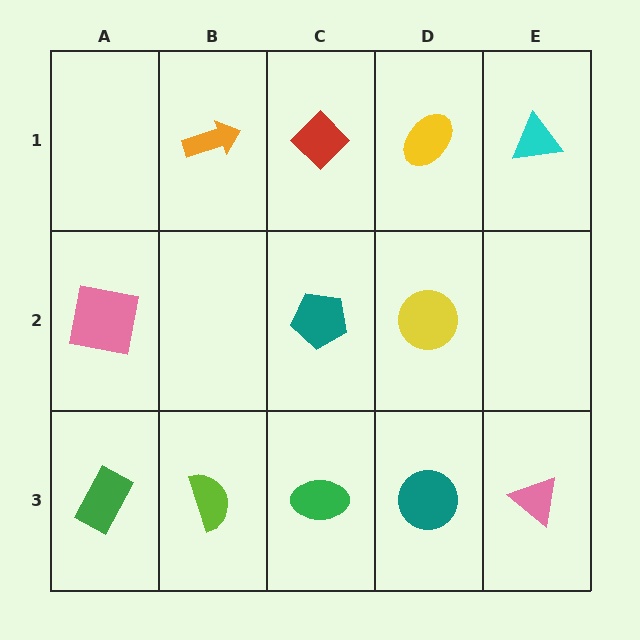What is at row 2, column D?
A yellow circle.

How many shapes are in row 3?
5 shapes.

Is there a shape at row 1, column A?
No, that cell is empty.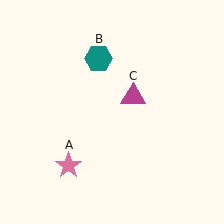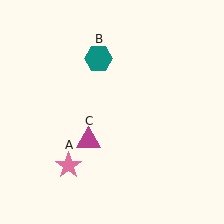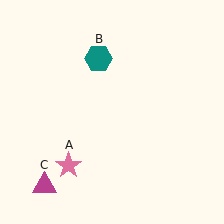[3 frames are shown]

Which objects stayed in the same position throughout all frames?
Pink star (object A) and teal hexagon (object B) remained stationary.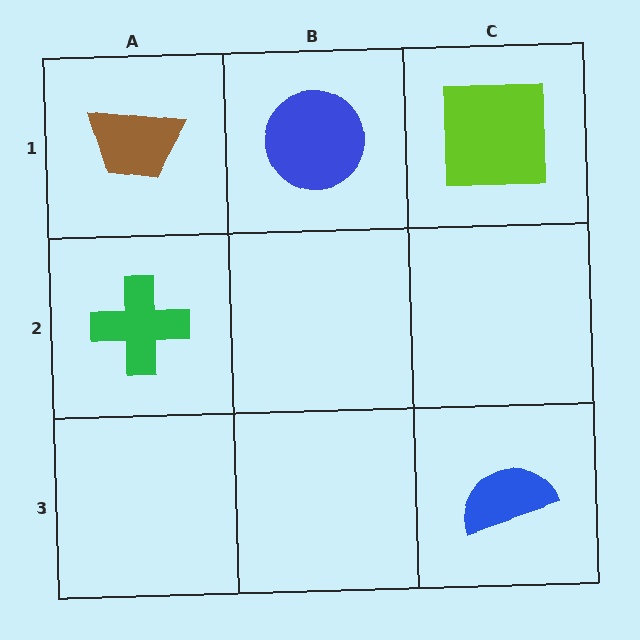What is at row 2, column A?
A green cross.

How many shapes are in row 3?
1 shape.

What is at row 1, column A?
A brown trapezoid.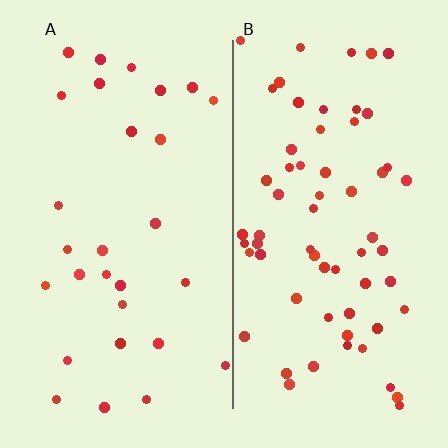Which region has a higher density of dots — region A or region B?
B (the right).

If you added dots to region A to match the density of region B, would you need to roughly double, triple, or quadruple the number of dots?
Approximately double.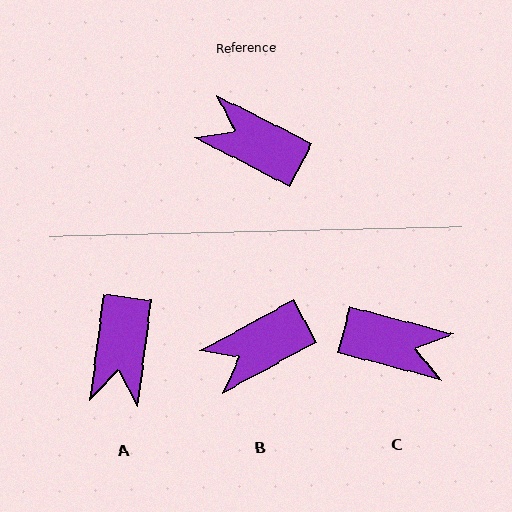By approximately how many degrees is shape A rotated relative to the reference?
Approximately 110 degrees counter-clockwise.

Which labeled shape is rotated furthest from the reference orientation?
C, about 168 degrees away.